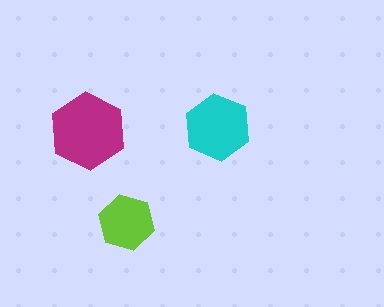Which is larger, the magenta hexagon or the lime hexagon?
The magenta one.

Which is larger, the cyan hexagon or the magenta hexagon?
The magenta one.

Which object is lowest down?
The lime hexagon is bottommost.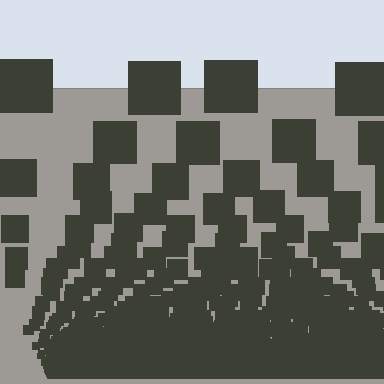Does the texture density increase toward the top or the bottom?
Density increases toward the bottom.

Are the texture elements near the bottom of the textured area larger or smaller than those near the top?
Smaller. The gradient is inverted — elements near the bottom are smaller and denser.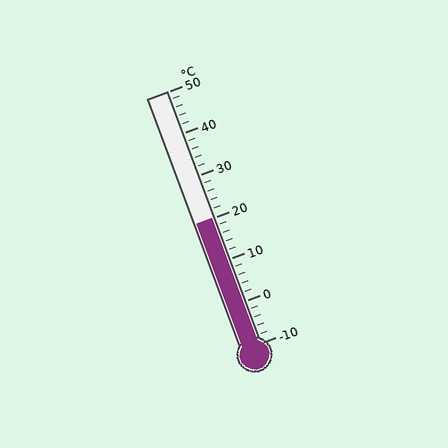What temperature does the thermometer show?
The thermometer shows approximately 20°C.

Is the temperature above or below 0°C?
The temperature is above 0°C.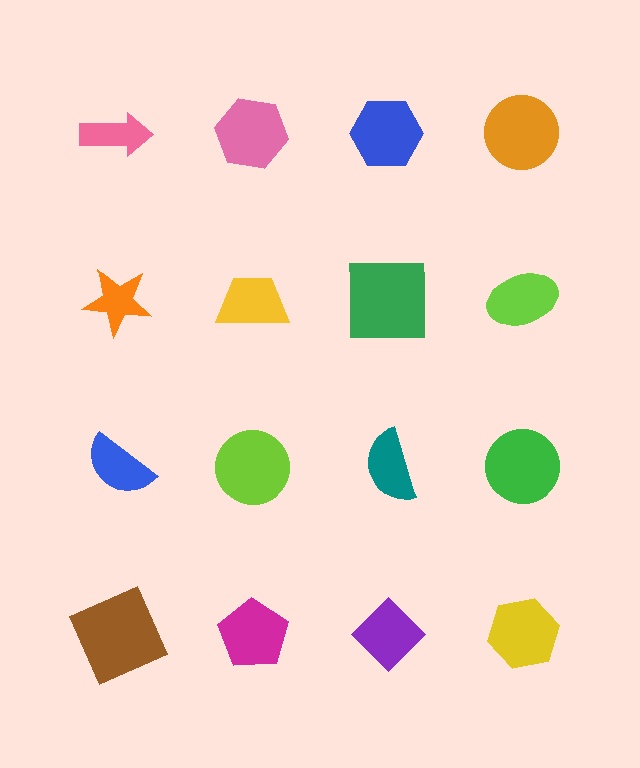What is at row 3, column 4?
A green circle.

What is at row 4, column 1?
A brown square.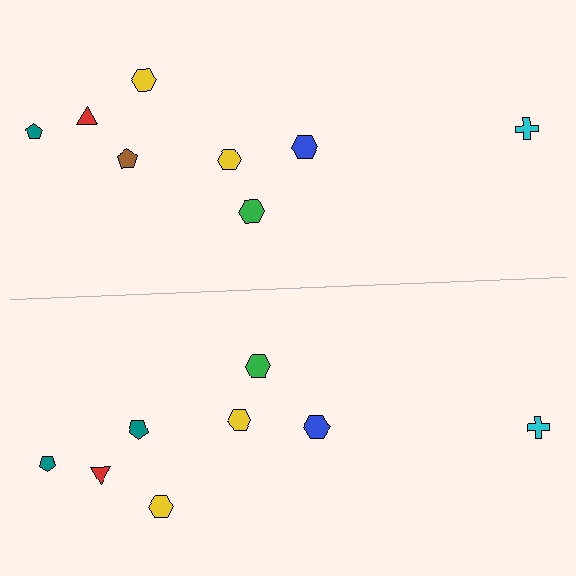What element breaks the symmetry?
The teal pentagon on the bottom side breaks the symmetry — its mirror counterpart is brown.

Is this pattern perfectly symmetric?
No, the pattern is not perfectly symmetric. The teal pentagon on the bottom side breaks the symmetry — its mirror counterpart is brown.